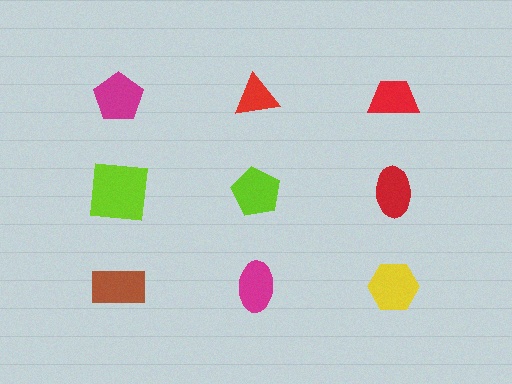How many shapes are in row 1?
3 shapes.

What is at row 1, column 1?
A magenta pentagon.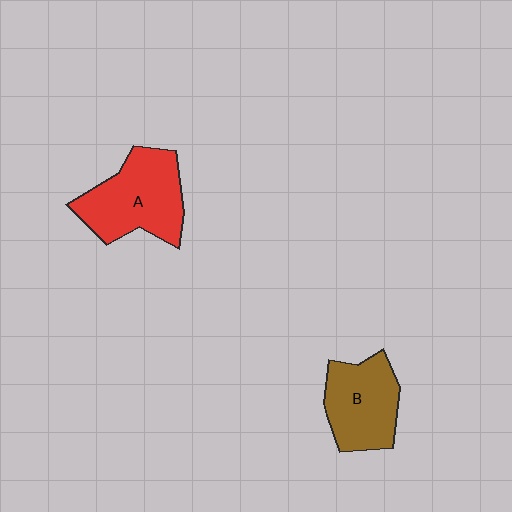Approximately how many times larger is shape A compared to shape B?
Approximately 1.2 times.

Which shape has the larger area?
Shape A (red).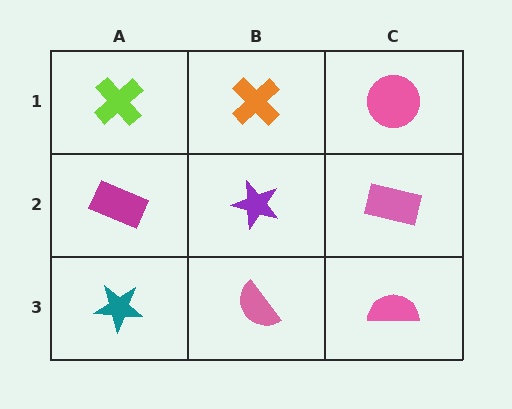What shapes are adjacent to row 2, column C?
A pink circle (row 1, column C), a pink semicircle (row 3, column C), a purple star (row 2, column B).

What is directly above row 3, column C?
A pink rectangle.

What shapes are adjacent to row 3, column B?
A purple star (row 2, column B), a teal star (row 3, column A), a pink semicircle (row 3, column C).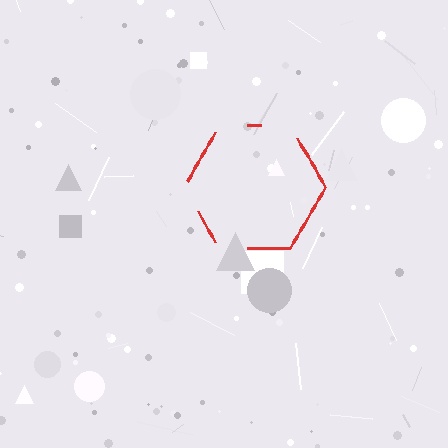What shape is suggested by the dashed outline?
The dashed outline suggests a hexagon.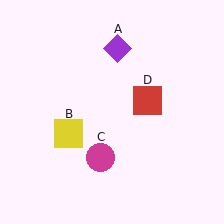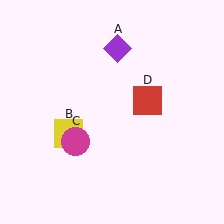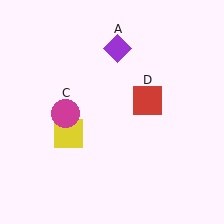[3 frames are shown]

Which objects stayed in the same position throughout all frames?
Purple diamond (object A) and yellow square (object B) and red square (object D) remained stationary.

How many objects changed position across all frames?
1 object changed position: magenta circle (object C).